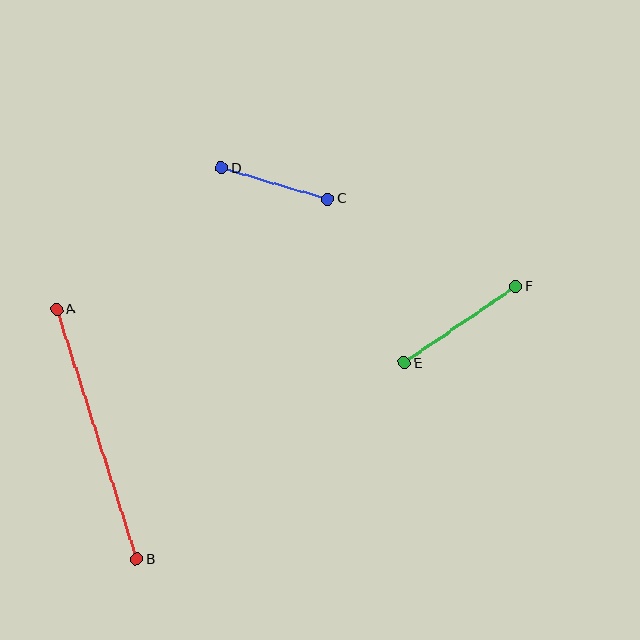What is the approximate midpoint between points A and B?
The midpoint is at approximately (97, 434) pixels.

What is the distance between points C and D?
The distance is approximately 110 pixels.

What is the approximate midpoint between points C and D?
The midpoint is at approximately (275, 184) pixels.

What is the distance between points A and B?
The distance is approximately 263 pixels.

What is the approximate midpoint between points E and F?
The midpoint is at approximately (460, 325) pixels.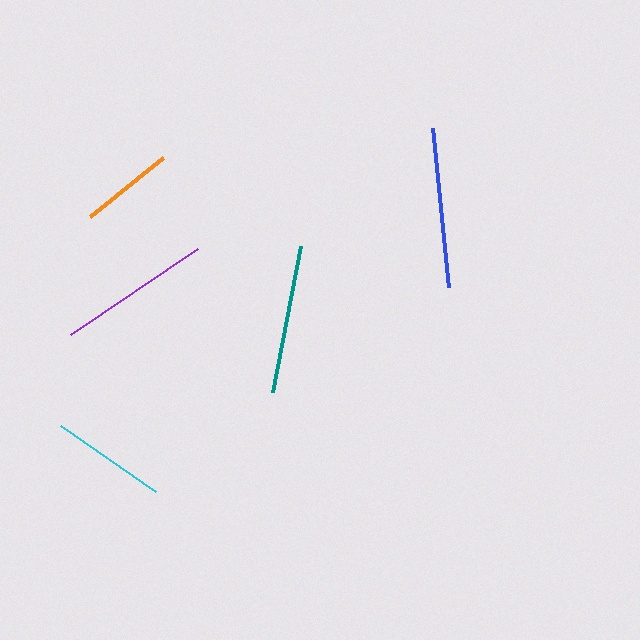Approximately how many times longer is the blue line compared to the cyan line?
The blue line is approximately 1.4 times the length of the cyan line.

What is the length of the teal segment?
The teal segment is approximately 149 pixels long.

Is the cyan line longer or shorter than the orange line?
The cyan line is longer than the orange line.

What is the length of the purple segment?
The purple segment is approximately 154 pixels long.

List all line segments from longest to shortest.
From longest to shortest: blue, purple, teal, cyan, orange.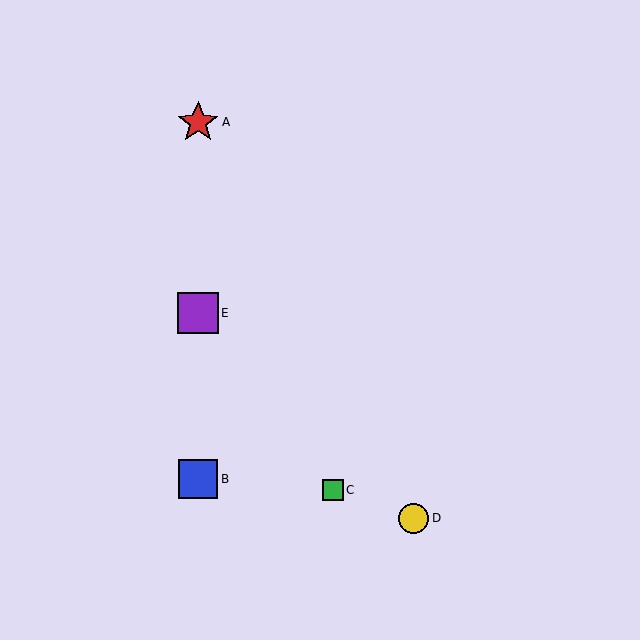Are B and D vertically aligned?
No, B is at x≈198 and D is at x≈414.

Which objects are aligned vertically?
Objects A, B, E are aligned vertically.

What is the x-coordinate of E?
Object E is at x≈198.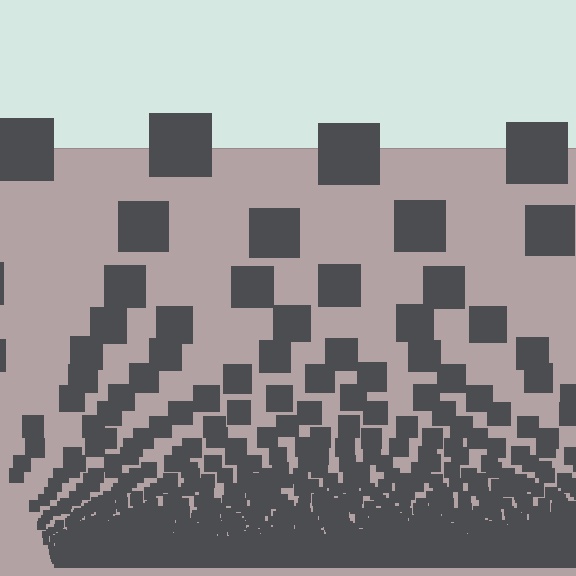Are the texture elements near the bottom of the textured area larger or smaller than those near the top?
Smaller. The gradient is inverted — elements near the bottom are smaller and denser.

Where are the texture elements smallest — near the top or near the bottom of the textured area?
Near the bottom.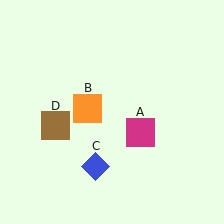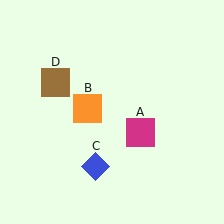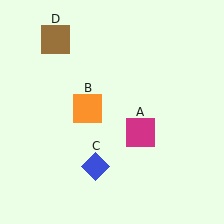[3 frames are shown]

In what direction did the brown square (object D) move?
The brown square (object D) moved up.